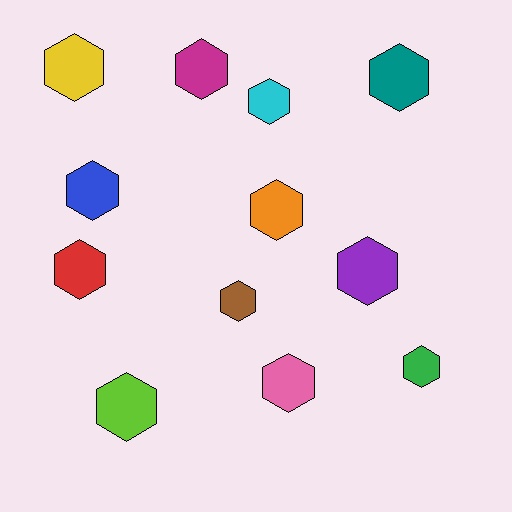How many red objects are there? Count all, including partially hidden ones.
There is 1 red object.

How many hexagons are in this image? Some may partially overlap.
There are 12 hexagons.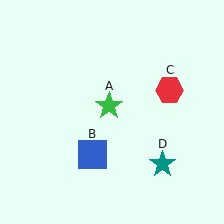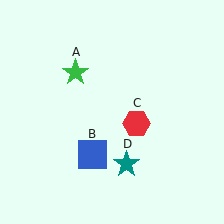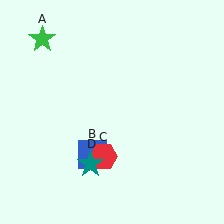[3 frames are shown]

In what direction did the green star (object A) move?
The green star (object A) moved up and to the left.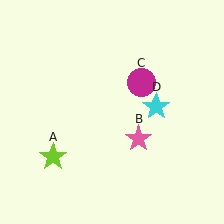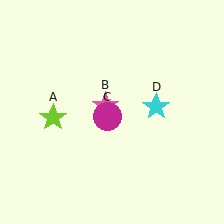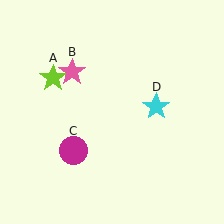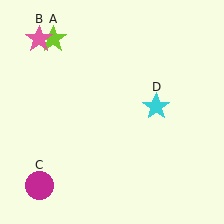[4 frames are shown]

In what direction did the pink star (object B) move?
The pink star (object B) moved up and to the left.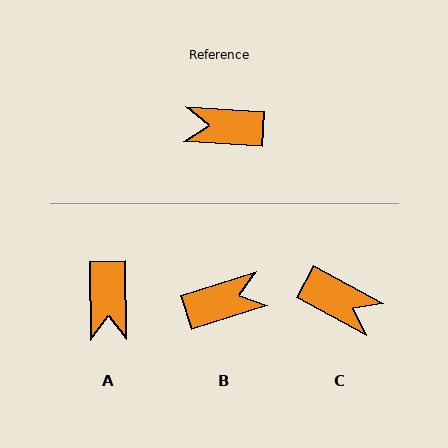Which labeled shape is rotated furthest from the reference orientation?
B, about 159 degrees away.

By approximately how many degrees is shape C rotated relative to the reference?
Approximately 155 degrees counter-clockwise.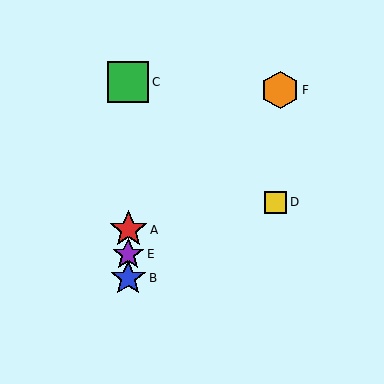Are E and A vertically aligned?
Yes, both are at x≈128.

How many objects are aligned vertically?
4 objects (A, B, C, E) are aligned vertically.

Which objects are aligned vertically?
Objects A, B, C, E are aligned vertically.